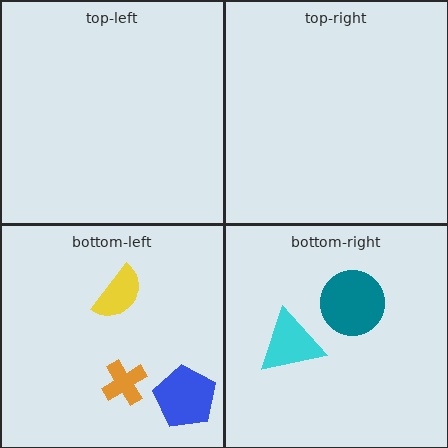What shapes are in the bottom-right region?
The teal circle, the cyan triangle.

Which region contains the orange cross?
The bottom-left region.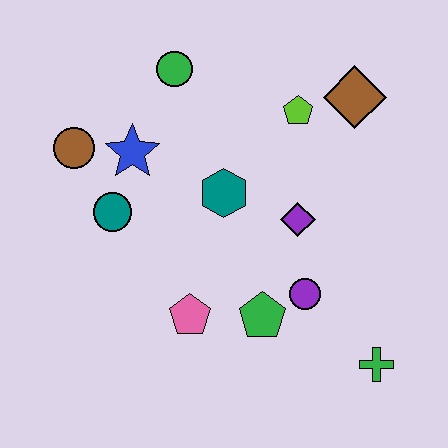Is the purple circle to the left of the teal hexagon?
No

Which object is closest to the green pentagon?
The purple circle is closest to the green pentagon.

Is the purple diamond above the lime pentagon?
No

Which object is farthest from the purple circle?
The brown circle is farthest from the purple circle.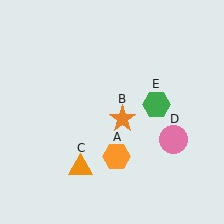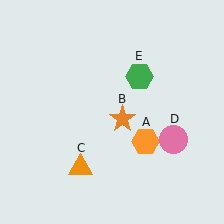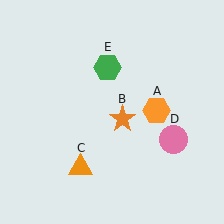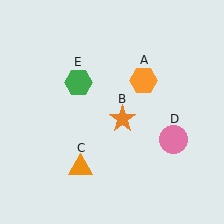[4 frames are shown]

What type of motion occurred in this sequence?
The orange hexagon (object A), green hexagon (object E) rotated counterclockwise around the center of the scene.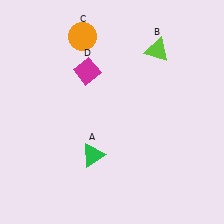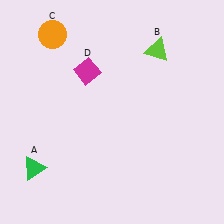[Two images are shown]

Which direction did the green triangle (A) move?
The green triangle (A) moved left.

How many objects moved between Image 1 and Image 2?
2 objects moved between the two images.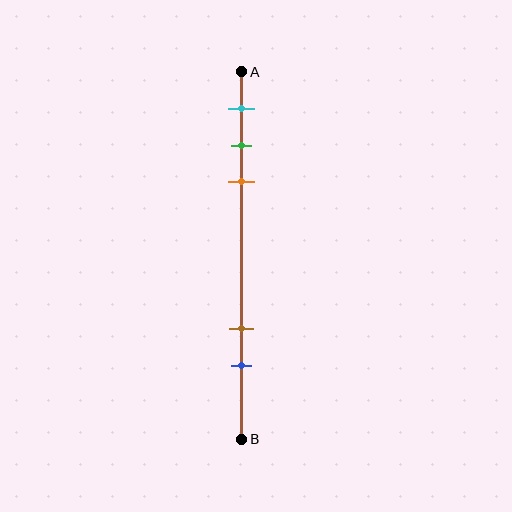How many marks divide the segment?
There are 5 marks dividing the segment.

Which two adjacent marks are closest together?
The green and orange marks are the closest adjacent pair.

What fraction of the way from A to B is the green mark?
The green mark is approximately 20% (0.2) of the way from A to B.